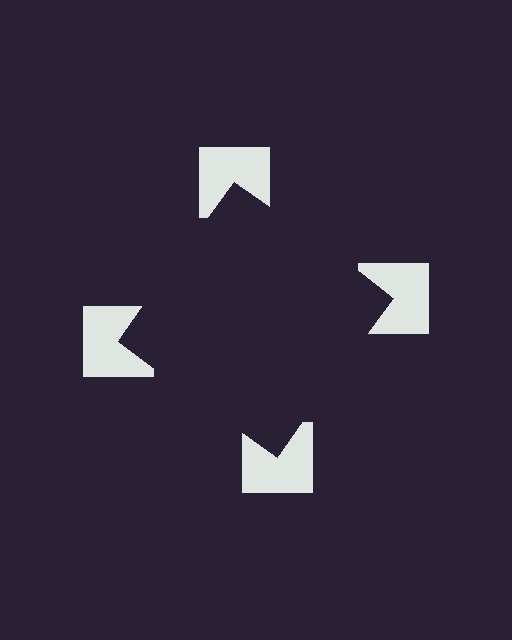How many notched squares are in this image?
There are 4 — one at each vertex of the illusory square.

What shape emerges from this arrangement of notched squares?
An illusory square — its edges are inferred from the aligned wedge cuts in the notched squares, not physically drawn.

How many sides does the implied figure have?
4 sides.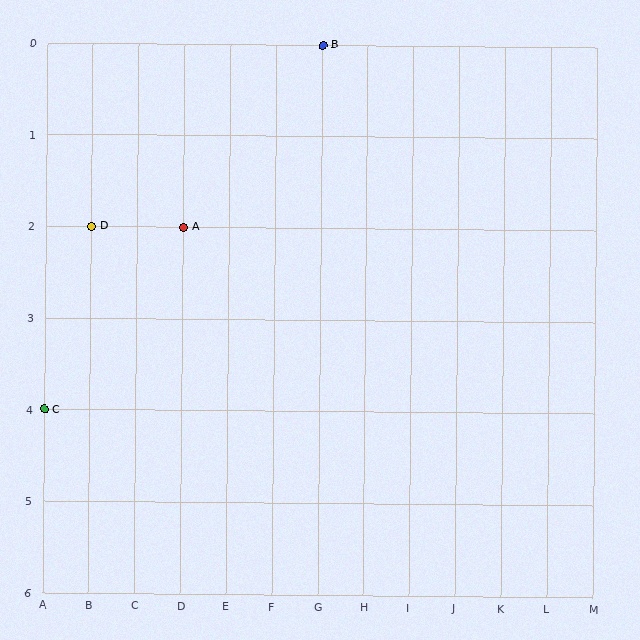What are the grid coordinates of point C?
Point C is at grid coordinates (A, 4).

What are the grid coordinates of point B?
Point B is at grid coordinates (G, 0).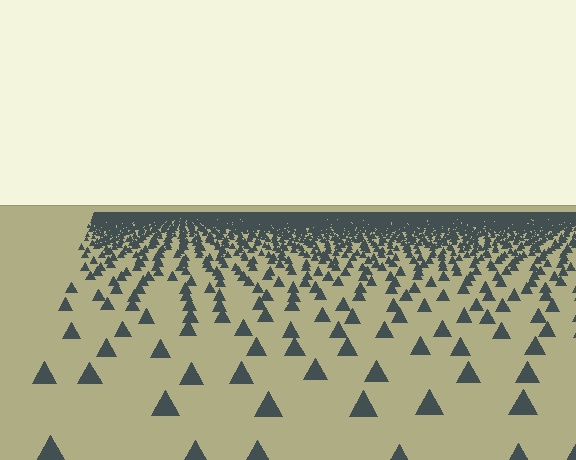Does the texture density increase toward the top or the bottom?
Density increases toward the top.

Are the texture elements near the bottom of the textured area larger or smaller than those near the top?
Larger. Near the bottom, elements are closer to the viewer and appear at a bigger on-screen size.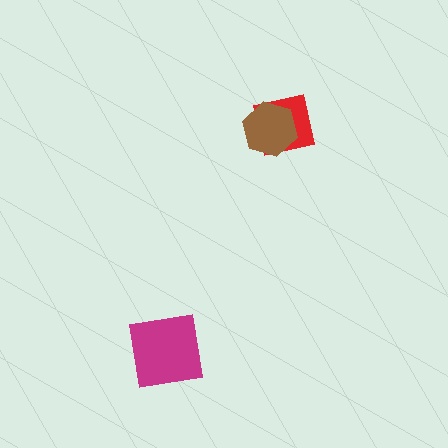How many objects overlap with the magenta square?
0 objects overlap with the magenta square.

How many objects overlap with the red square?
1 object overlaps with the red square.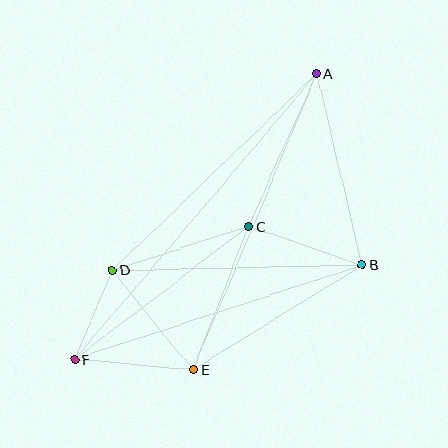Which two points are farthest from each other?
Points A and F are farthest from each other.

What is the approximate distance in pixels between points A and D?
The distance between A and D is approximately 284 pixels.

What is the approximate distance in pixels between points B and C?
The distance between B and C is approximately 120 pixels.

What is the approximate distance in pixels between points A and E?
The distance between A and E is approximately 321 pixels.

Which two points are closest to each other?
Points D and F are closest to each other.